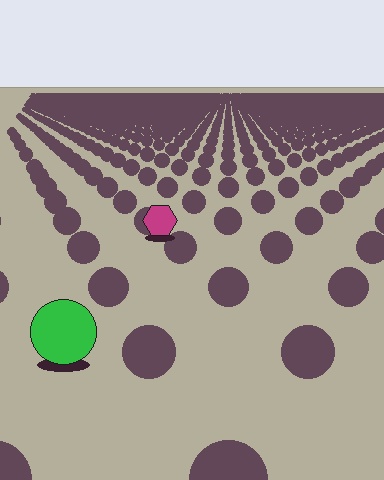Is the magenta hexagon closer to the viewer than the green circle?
No. The green circle is closer — you can tell from the texture gradient: the ground texture is coarser near it.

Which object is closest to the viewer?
The green circle is closest. The texture marks near it are larger and more spread out.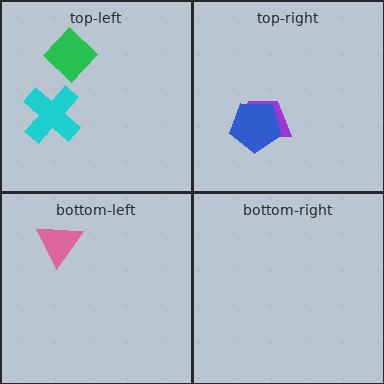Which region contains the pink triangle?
The bottom-left region.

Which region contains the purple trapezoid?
The top-right region.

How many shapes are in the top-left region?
2.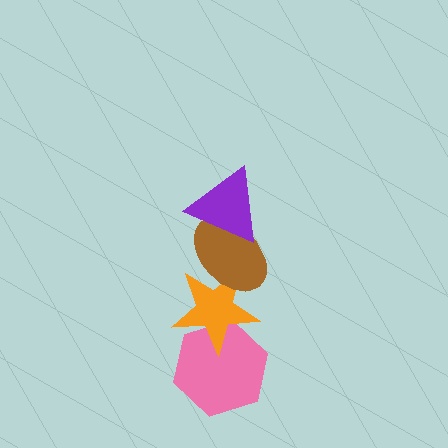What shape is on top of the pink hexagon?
The orange star is on top of the pink hexagon.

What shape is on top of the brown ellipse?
The purple triangle is on top of the brown ellipse.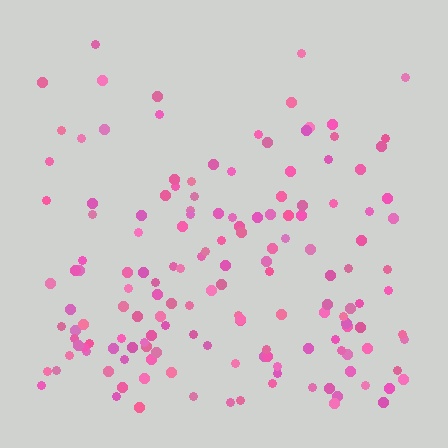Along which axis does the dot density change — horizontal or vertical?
Vertical.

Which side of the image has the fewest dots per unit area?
The top.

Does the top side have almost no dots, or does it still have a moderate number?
Still a moderate number, just noticeably fewer than the bottom.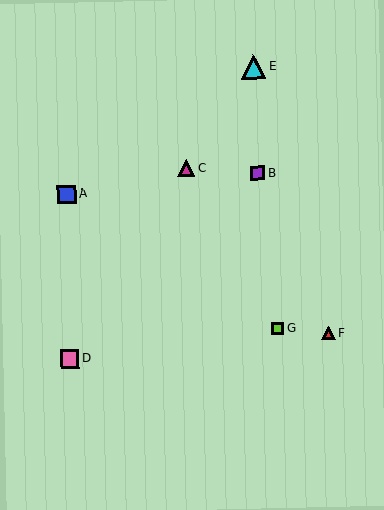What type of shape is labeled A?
Shape A is a blue square.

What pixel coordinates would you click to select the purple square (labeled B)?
Click at (258, 173) to select the purple square B.